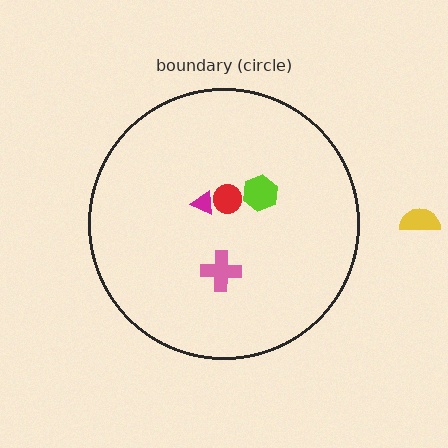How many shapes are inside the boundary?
4 inside, 1 outside.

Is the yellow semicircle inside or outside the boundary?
Outside.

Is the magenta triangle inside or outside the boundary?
Inside.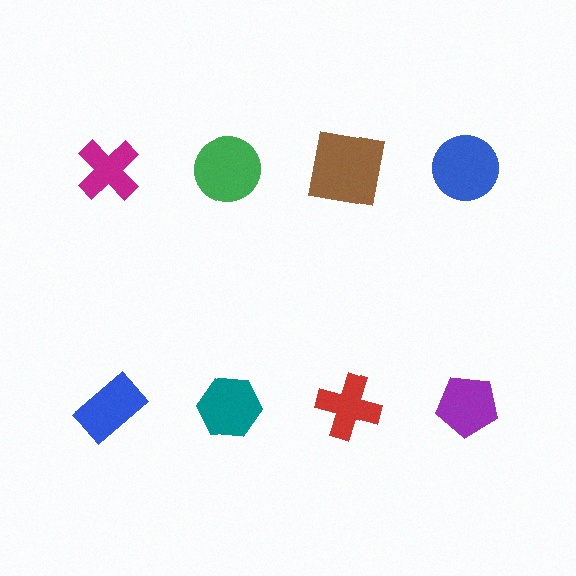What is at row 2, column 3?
A red cross.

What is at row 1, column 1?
A magenta cross.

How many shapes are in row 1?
4 shapes.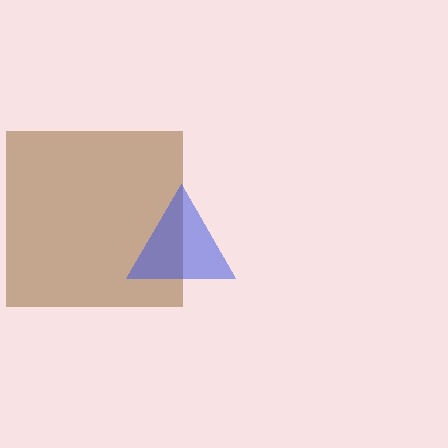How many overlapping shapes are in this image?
There are 2 overlapping shapes in the image.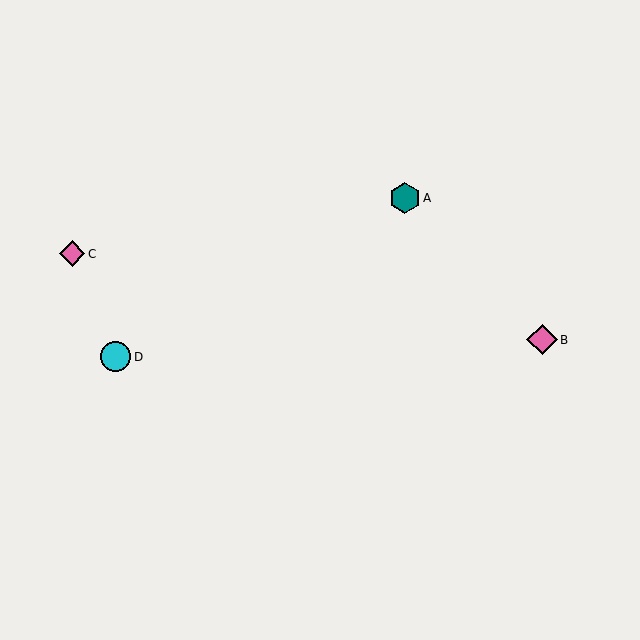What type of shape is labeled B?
Shape B is a pink diamond.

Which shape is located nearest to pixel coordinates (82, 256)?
The pink diamond (labeled C) at (72, 254) is nearest to that location.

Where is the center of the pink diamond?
The center of the pink diamond is at (542, 340).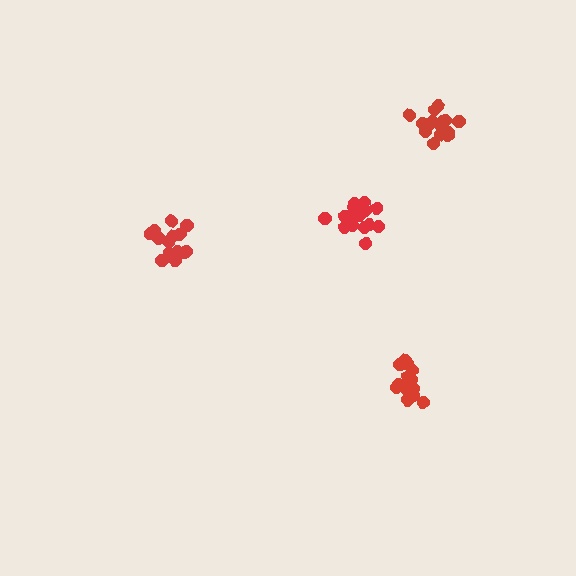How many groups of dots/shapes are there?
There are 4 groups.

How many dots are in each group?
Group 1: 14 dots, Group 2: 16 dots, Group 3: 17 dots, Group 4: 15 dots (62 total).